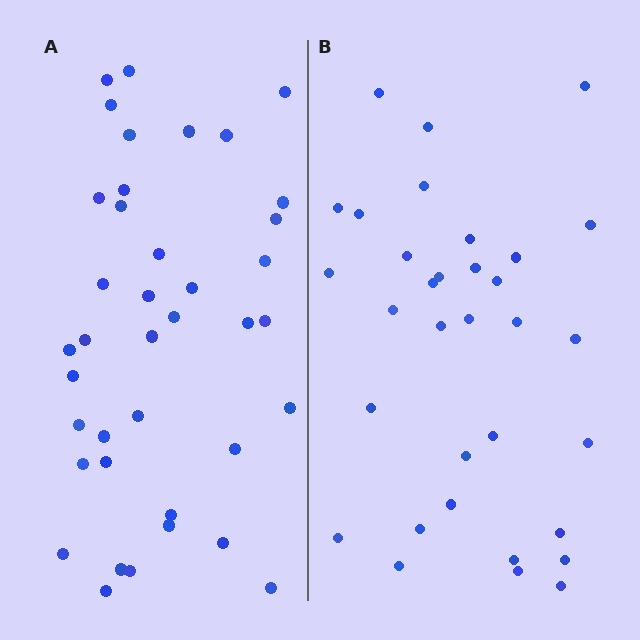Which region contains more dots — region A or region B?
Region A (the left region) has more dots.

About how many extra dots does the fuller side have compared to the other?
Region A has about 6 more dots than region B.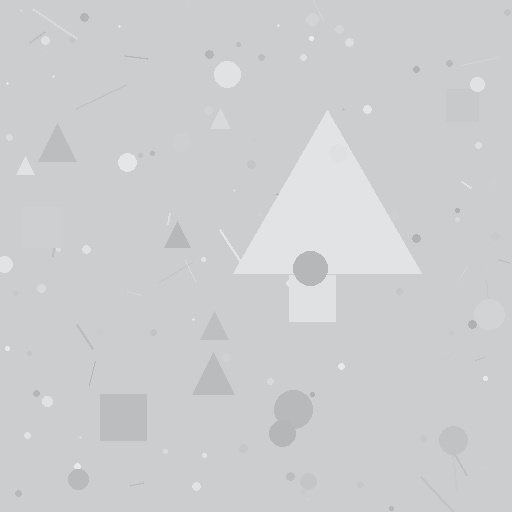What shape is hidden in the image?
A triangle is hidden in the image.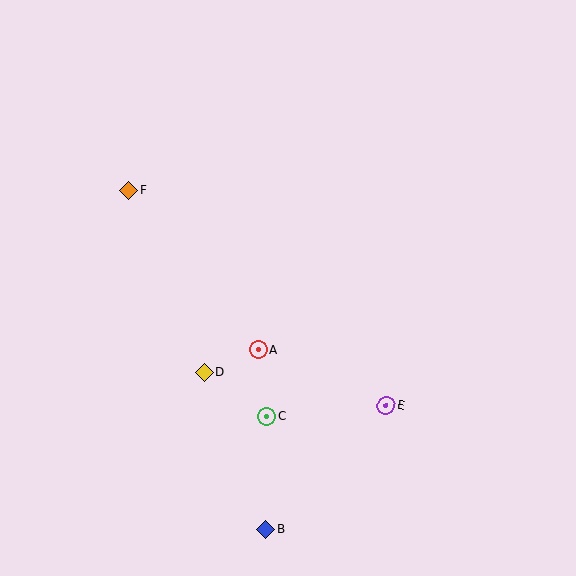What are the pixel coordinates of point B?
Point B is at (266, 529).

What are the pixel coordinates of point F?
Point F is at (129, 190).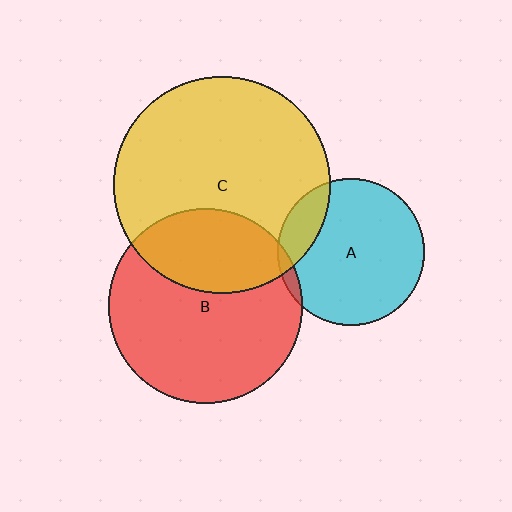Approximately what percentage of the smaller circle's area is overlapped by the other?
Approximately 5%.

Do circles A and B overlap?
Yes.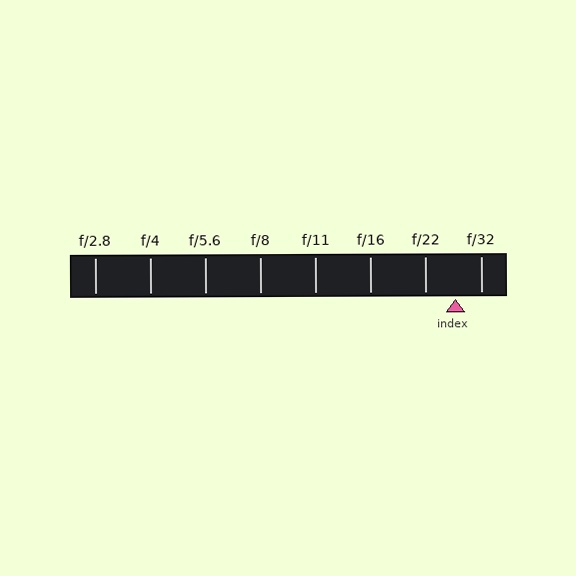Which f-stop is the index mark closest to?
The index mark is closest to f/32.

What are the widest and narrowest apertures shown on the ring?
The widest aperture shown is f/2.8 and the narrowest is f/32.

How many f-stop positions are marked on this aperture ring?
There are 8 f-stop positions marked.